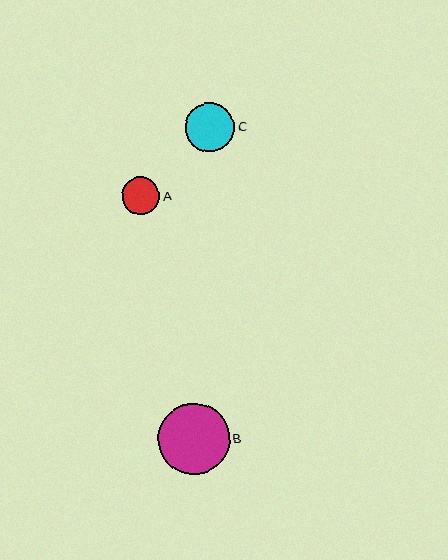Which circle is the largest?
Circle B is the largest with a size of approximately 72 pixels.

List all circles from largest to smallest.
From largest to smallest: B, C, A.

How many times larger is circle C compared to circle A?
Circle C is approximately 1.3 times the size of circle A.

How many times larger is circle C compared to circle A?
Circle C is approximately 1.3 times the size of circle A.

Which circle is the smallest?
Circle A is the smallest with a size of approximately 37 pixels.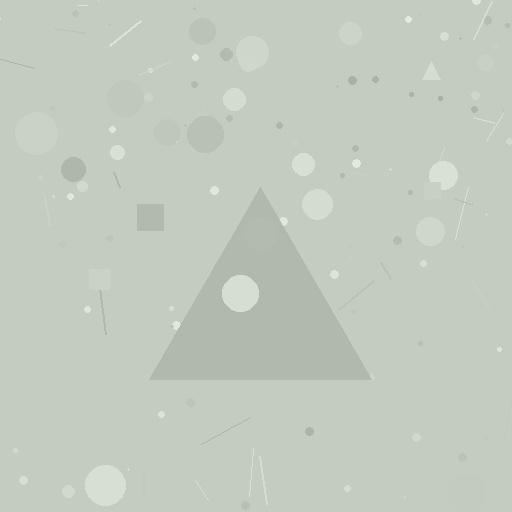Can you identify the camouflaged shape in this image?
The camouflaged shape is a triangle.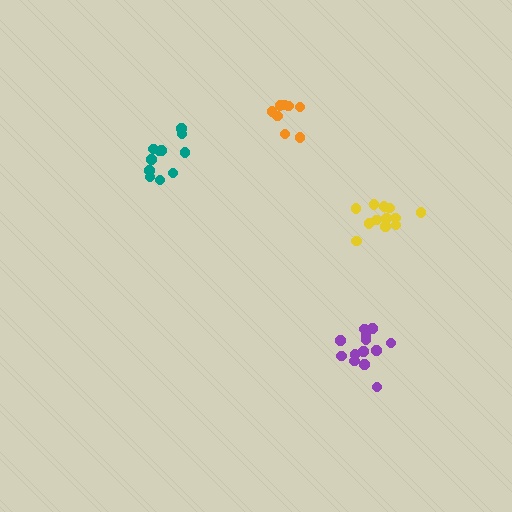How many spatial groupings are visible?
There are 4 spatial groupings.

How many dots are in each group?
Group 1: 13 dots, Group 2: 12 dots, Group 3: 11 dots, Group 4: 8 dots (44 total).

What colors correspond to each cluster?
The clusters are colored: purple, yellow, teal, orange.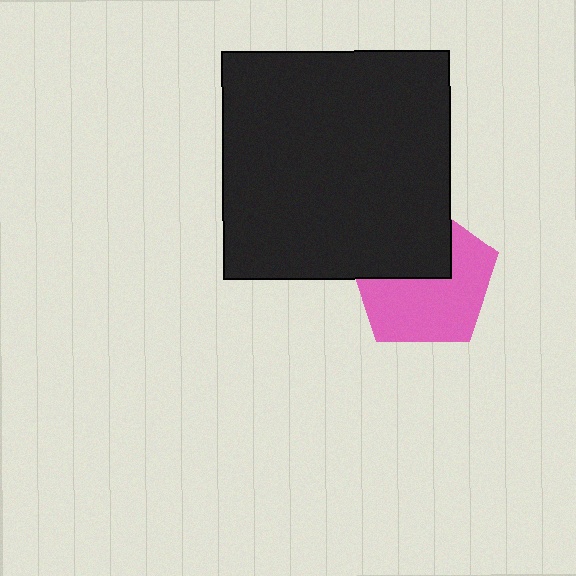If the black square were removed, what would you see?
You would see the complete pink pentagon.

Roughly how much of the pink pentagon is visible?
About half of it is visible (roughly 61%).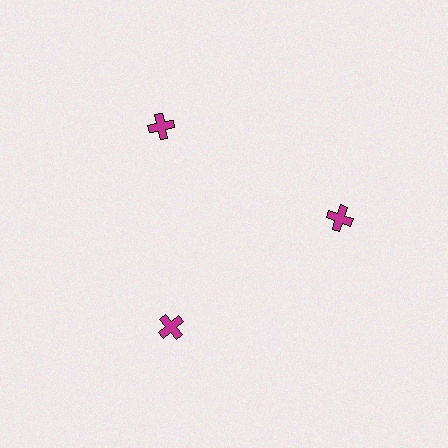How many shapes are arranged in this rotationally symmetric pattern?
There are 3 shapes, arranged in 3 groups of 1.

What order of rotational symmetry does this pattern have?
This pattern has 3-fold rotational symmetry.